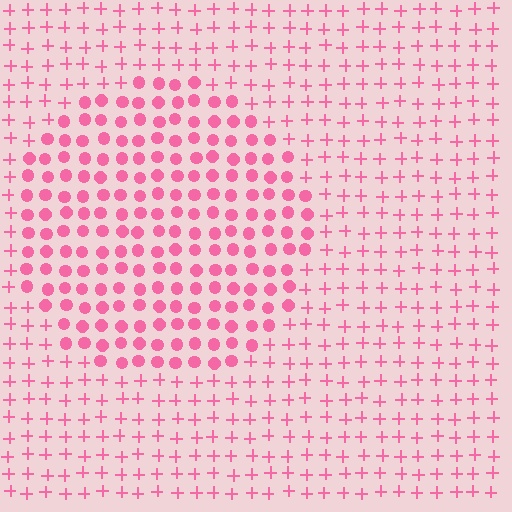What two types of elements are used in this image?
The image uses circles inside the circle region and plus signs outside it.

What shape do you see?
I see a circle.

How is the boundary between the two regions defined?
The boundary is defined by a change in element shape: circles inside vs. plus signs outside. All elements share the same color and spacing.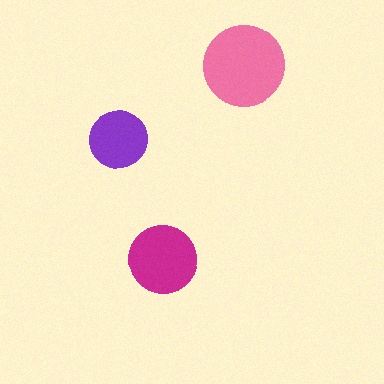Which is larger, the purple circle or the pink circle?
The pink one.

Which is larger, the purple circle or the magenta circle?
The magenta one.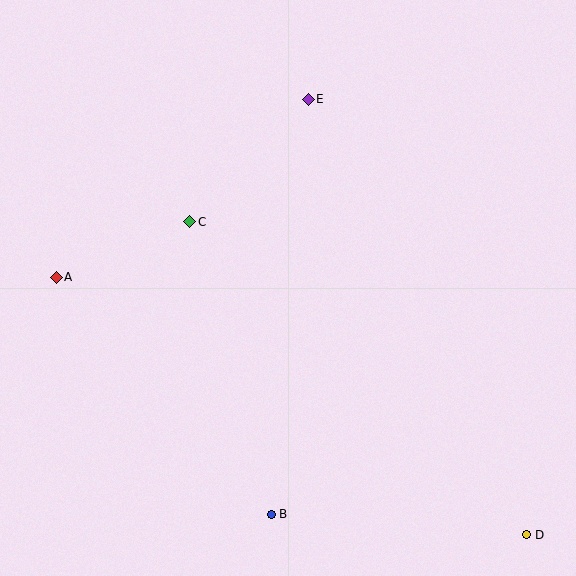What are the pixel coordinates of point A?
Point A is at (56, 277).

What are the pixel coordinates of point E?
Point E is at (308, 99).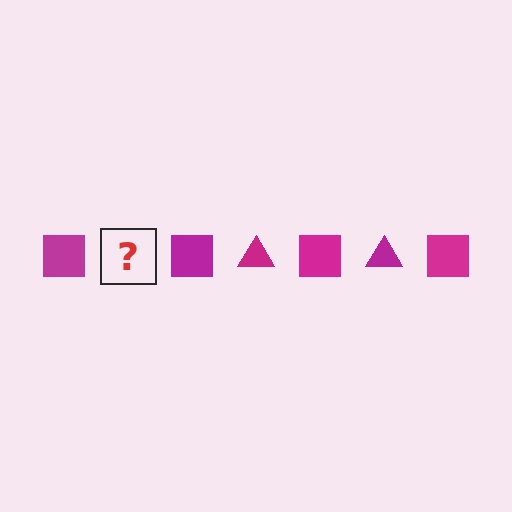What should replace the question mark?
The question mark should be replaced with a magenta triangle.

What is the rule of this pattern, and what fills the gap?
The rule is that the pattern cycles through square, triangle shapes in magenta. The gap should be filled with a magenta triangle.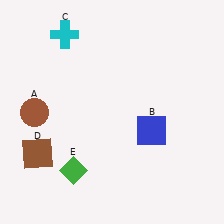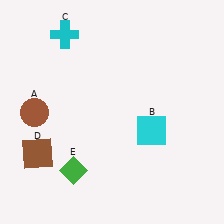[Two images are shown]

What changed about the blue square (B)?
In Image 1, B is blue. In Image 2, it changed to cyan.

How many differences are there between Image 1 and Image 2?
There is 1 difference between the two images.